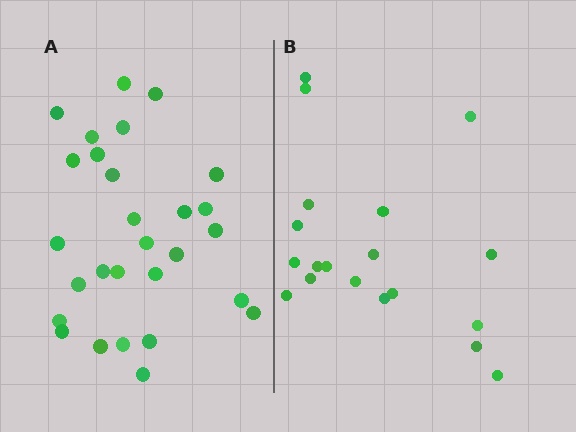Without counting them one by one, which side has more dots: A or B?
Region A (the left region) has more dots.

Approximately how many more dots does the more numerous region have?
Region A has roughly 8 or so more dots than region B.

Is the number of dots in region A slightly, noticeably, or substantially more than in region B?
Region A has substantially more. The ratio is roughly 1.5 to 1.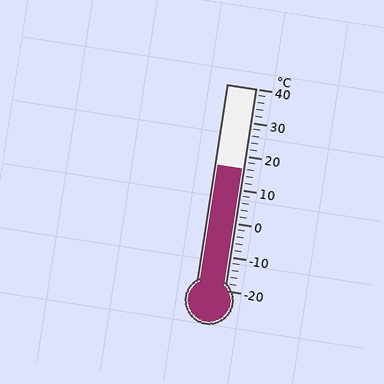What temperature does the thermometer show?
The thermometer shows approximately 16°C.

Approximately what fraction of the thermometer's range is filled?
The thermometer is filled to approximately 60% of its range.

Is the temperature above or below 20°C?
The temperature is below 20°C.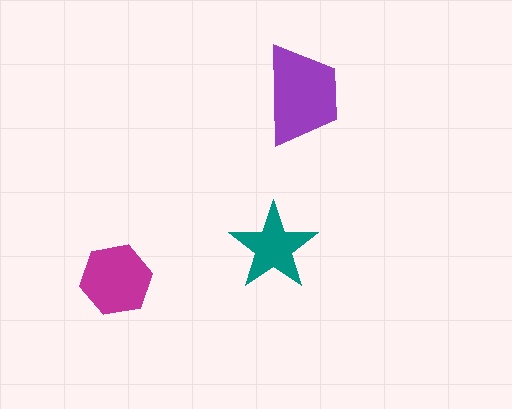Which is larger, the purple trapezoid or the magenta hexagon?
The purple trapezoid.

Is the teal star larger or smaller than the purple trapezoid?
Smaller.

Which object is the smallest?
The teal star.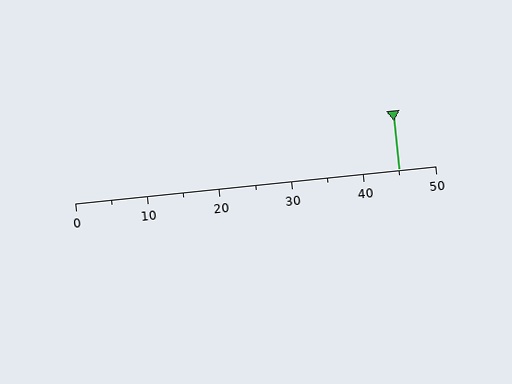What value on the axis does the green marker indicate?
The marker indicates approximately 45.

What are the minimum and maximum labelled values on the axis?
The axis runs from 0 to 50.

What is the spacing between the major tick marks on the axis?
The major ticks are spaced 10 apart.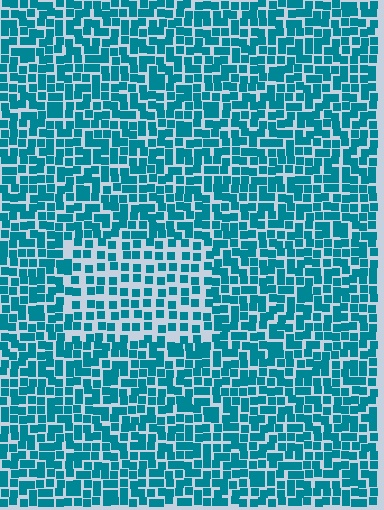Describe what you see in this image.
The image contains small teal elements arranged at two different densities. A rectangle-shaped region is visible where the elements are less densely packed than the surrounding area.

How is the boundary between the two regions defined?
The boundary is defined by a change in element density (approximately 1.7x ratio). All elements are the same color, size, and shape.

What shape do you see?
I see a rectangle.